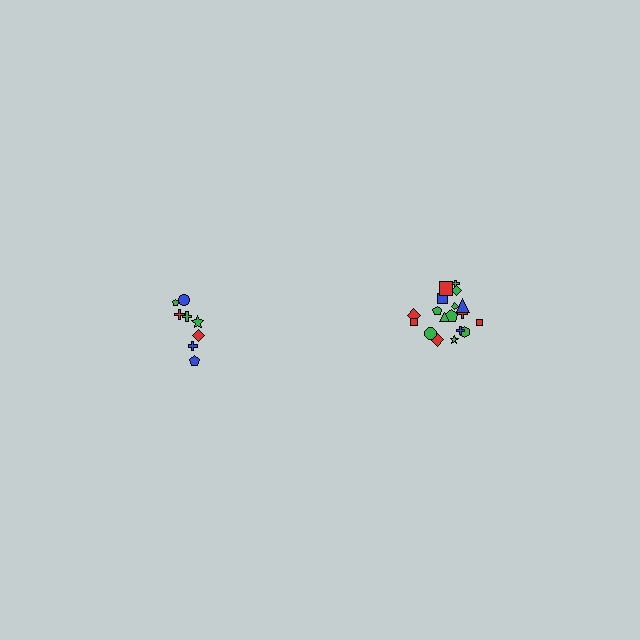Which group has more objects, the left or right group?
The right group.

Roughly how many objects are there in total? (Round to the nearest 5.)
Roughly 25 objects in total.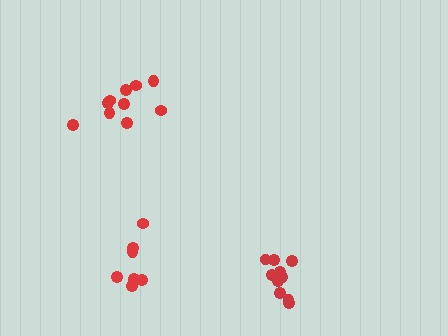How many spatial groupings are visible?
There are 3 spatial groupings.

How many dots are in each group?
Group 1: 10 dots, Group 2: 7 dots, Group 3: 10 dots (27 total).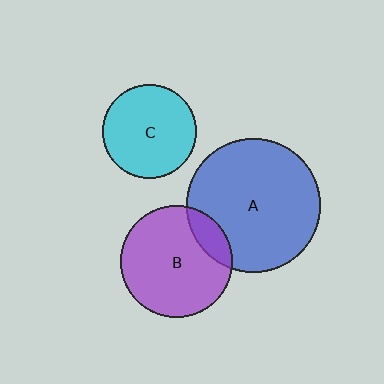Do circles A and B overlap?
Yes.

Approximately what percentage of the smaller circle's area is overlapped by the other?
Approximately 15%.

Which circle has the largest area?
Circle A (blue).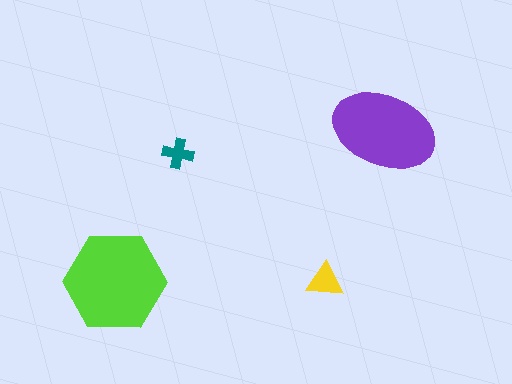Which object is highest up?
The purple ellipse is topmost.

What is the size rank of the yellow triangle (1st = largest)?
3rd.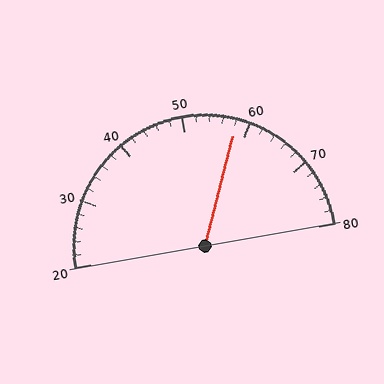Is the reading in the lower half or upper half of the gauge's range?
The reading is in the upper half of the range (20 to 80).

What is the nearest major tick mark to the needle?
The nearest major tick mark is 60.